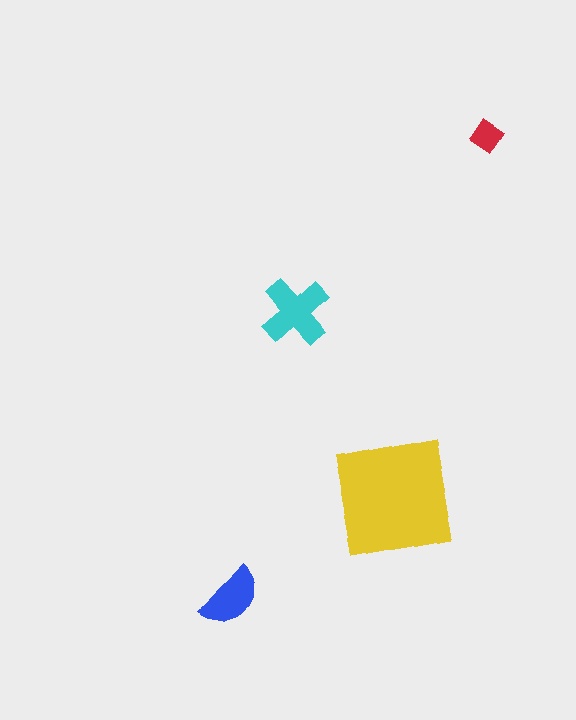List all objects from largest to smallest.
The yellow square, the cyan cross, the blue semicircle, the red diamond.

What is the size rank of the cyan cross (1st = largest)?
2nd.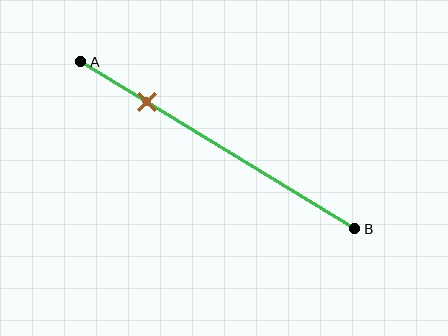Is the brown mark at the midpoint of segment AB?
No, the mark is at about 25% from A, not at the 50% midpoint.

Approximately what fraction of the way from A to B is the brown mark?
The brown mark is approximately 25% of the way from A to B.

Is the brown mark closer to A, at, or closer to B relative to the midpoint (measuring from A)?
The brown mark is closer to point A than the midpoint of segment AB.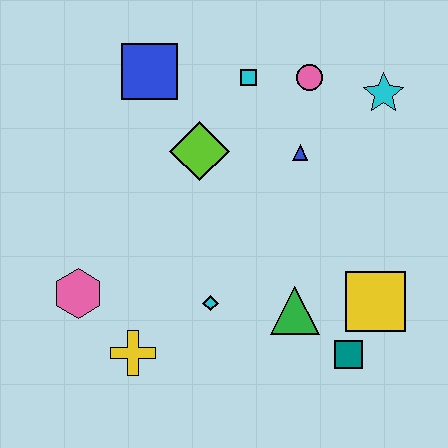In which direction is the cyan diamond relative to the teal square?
The cyan diamond is to the left of the teal square.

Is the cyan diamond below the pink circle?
Yes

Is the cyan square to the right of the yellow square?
No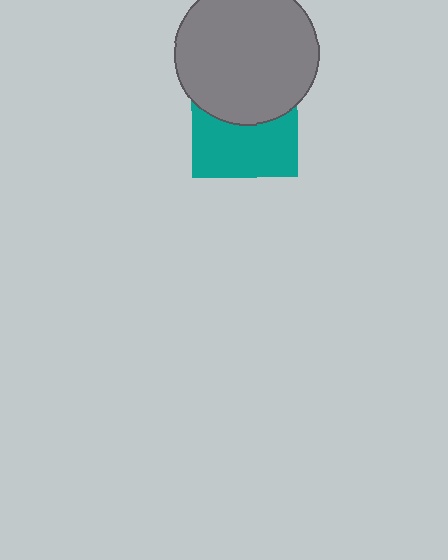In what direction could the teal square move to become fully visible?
The teal square could move down. That would shift it out from behind the gray circle entirely.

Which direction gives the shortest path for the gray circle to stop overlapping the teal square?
Moving up gives the shortest separation.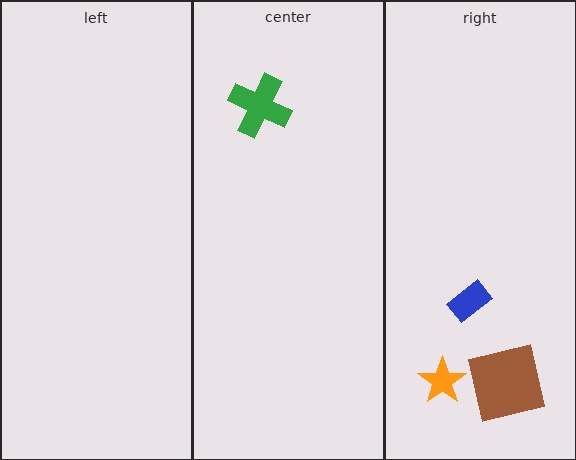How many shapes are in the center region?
1.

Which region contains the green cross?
The center region.